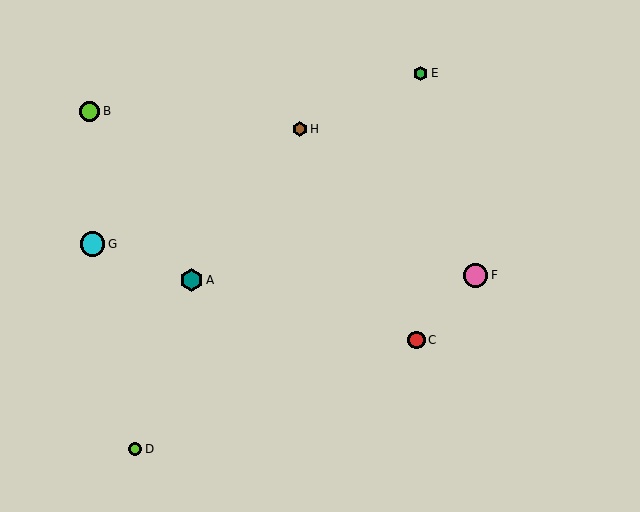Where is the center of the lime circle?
The center of the lime circle is at (90, 111).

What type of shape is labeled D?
Shape D is a lime circle.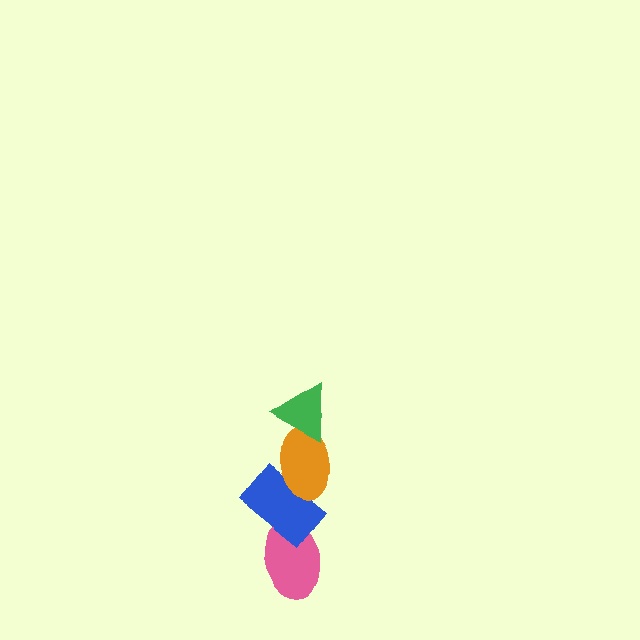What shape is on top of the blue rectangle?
The orange ellipse is on top of the blue rectangle.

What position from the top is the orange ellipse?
The orange ellipse is 2nd from the top.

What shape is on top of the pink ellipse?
The blue rectangle is on top of the pink ellipse.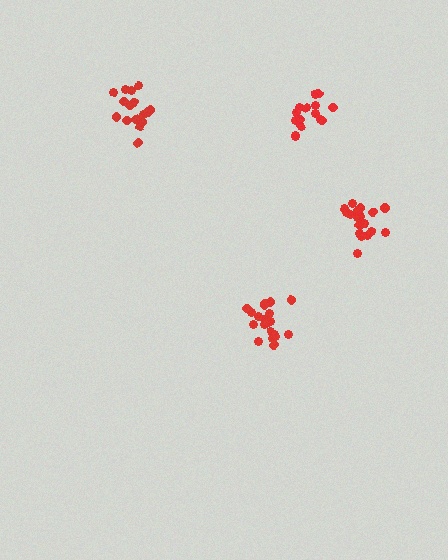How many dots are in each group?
Group 1: 20 dots, Group 2: 15 dots, Group 3: 16 dots, Group 4: 18 dots (69 total).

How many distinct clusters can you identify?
There are 4 distinct clusters.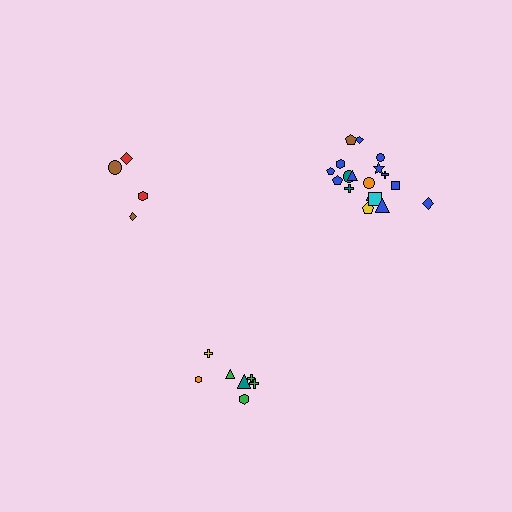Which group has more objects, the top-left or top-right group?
The top-right group.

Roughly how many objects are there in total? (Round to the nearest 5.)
Roughly 30 objects in total.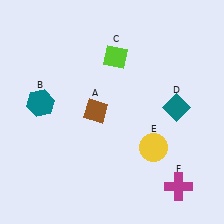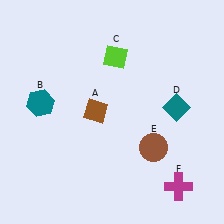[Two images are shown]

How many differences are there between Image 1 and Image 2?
There is 1 difference between the two images.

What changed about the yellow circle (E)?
In Image 1, E is yellow. In Image 2, it changed to brown.